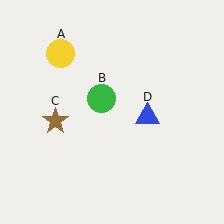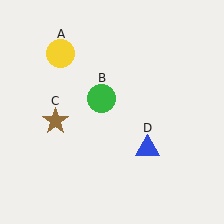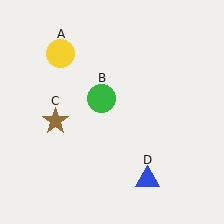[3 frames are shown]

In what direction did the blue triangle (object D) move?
The blue triangle (object D) moved down.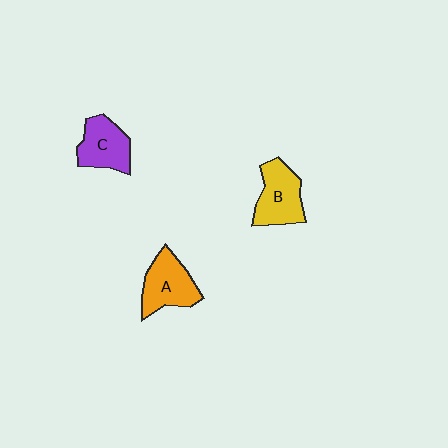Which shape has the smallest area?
Shape C (purple).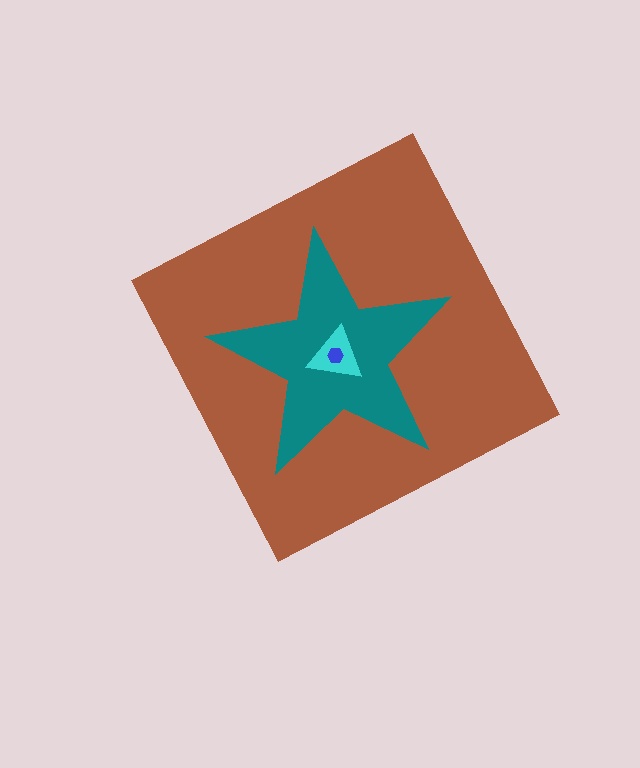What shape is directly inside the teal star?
The cyan triangle.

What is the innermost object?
The blue hexagon.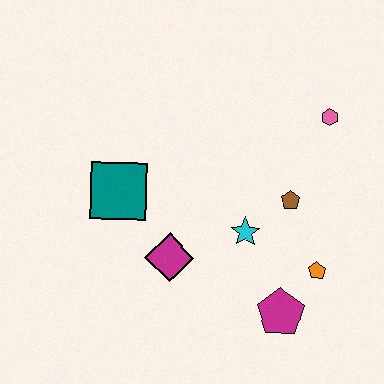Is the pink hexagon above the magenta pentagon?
Yes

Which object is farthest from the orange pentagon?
The teal square is farthest from the orange pentagon.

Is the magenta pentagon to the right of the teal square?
Yes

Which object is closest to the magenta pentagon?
The orange pentagon is closest to the magenta pentagon.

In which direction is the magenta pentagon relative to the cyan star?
The magenta pentagon is below the cyan star.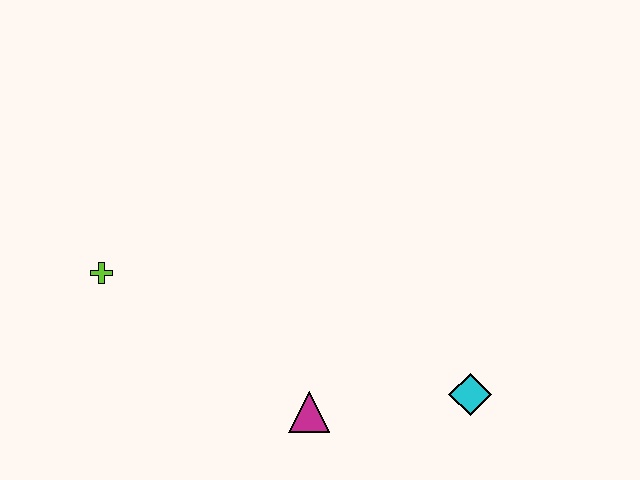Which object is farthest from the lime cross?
The cyan diamond is farthest from the lime cross.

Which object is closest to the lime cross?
The magenta triangle is closest to the lime cross.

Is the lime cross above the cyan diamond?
Yes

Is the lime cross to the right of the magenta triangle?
No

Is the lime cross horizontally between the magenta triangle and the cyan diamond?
No